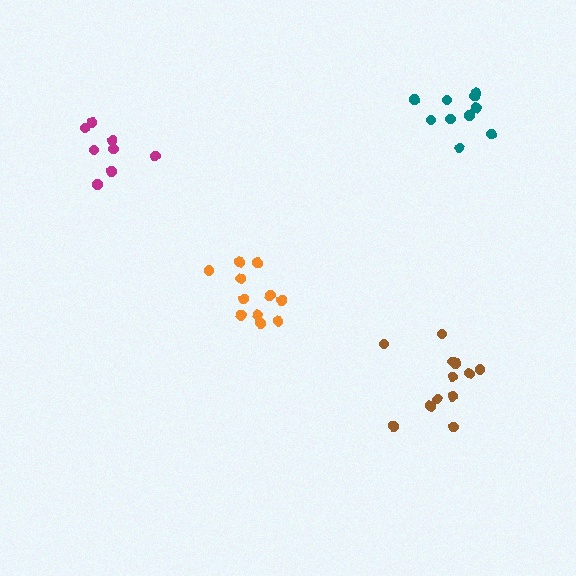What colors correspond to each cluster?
The clusters are colored: brown, orange, magenta, teal.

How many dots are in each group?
Group 1: 12 dots, Group 2: 11 dots, Group 3: 8 dots, Group 4: 10 dots (41 total).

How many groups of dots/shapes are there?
There are 4 groups.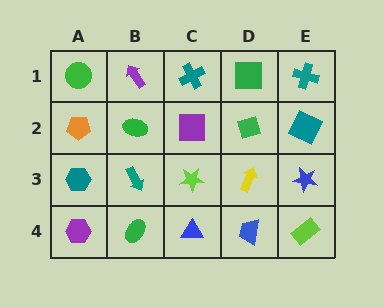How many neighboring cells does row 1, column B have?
3.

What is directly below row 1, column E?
A teal square.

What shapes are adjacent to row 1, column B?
A green ellipse (row 2, column B), a green circle (row 1, column A), a teal cross (row 1, column C).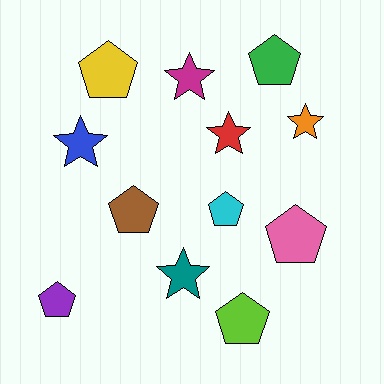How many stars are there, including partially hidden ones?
There are 5 stars.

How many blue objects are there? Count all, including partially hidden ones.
There is 1 blue object.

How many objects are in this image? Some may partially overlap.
There are 12 objects.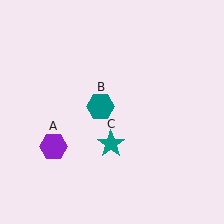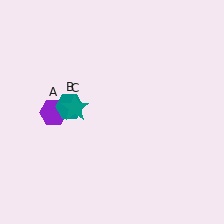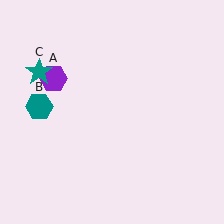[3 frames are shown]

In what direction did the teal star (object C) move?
The teal star (object C) moved up and to the left.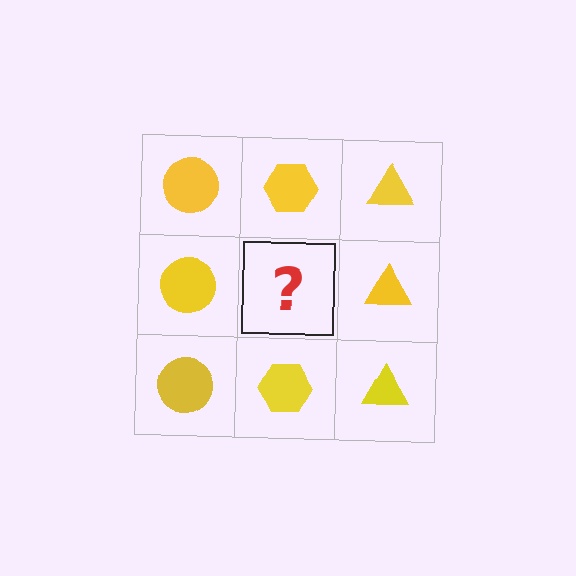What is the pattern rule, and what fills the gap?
The rule is that each column has a consistent shape. The gap should be filled with a yellow hexagon.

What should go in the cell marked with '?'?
The missing cell should contain a yellow hexagon.